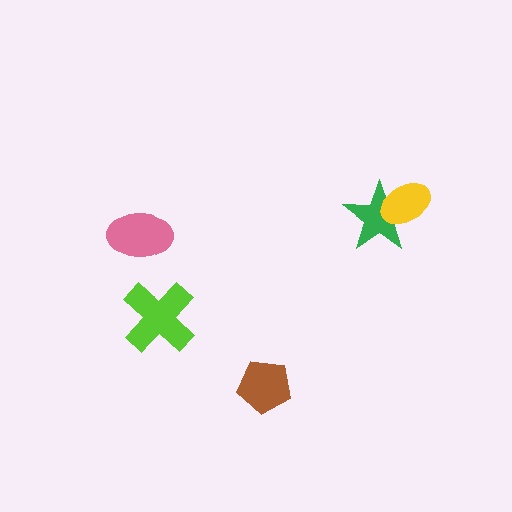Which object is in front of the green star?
The yellow ellipse is in front of the green star.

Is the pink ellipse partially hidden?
No, no other shape covers it.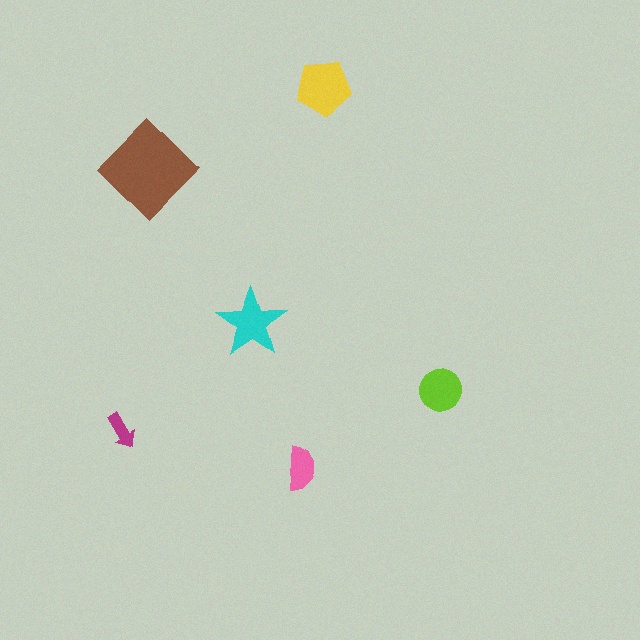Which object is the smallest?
The magenta arrow.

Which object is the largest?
The brown diamond.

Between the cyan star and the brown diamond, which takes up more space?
The brown diamond.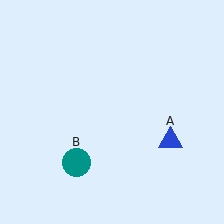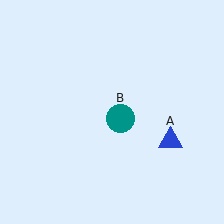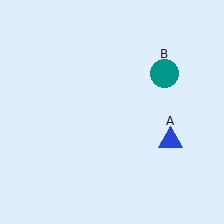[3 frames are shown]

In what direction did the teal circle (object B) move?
The teal circle (object B) moved up and to the right.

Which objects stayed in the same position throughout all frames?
Blue triangle (object A) remained stationary.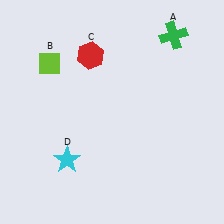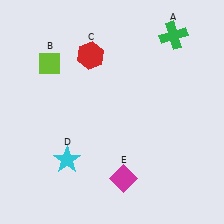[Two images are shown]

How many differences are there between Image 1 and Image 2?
There is 1 difference between the two images.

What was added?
A magenta diamond (E) was added in Image 2.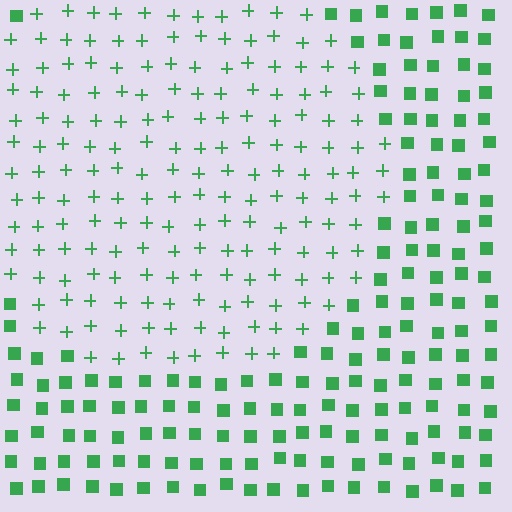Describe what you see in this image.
The image is filled with small green elements arranged in a uniform grid. A circle-shaped region contains plus signs, while the surrounding area contains squares. The boundary is defined purely by the change in element shape.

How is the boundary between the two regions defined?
The boundary is defined by a change in element shape: plus signs inside vs. squares outside. All elements share the same color and spacing.